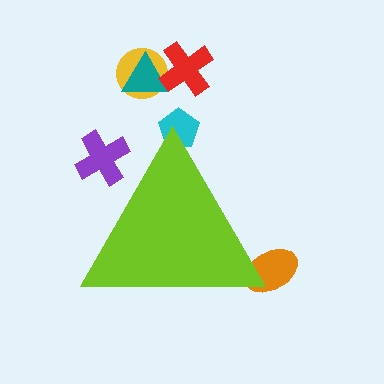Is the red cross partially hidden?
No, the red cross is fully visible.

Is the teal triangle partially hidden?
No, the teal triangle is fully visible.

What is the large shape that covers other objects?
A lime triangle.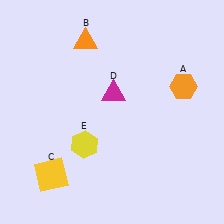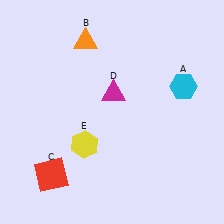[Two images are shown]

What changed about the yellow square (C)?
In Image 1, C is yellow. In Image 2, it changed to red.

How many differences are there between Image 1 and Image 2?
There are 2 differences between the two images.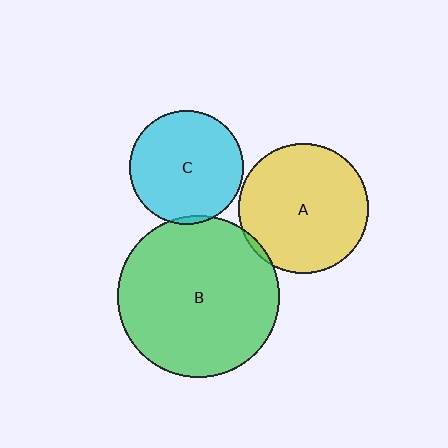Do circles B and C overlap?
Yes.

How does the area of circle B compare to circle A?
Approximately 1.6 times.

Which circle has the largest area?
Circle B (green).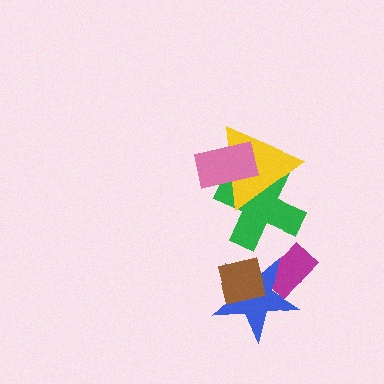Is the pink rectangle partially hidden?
No, no other shape covers it.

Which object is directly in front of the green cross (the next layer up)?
The yellow triangle is directly in front of the green cross.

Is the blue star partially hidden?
Yes, it is partially covered by another shape.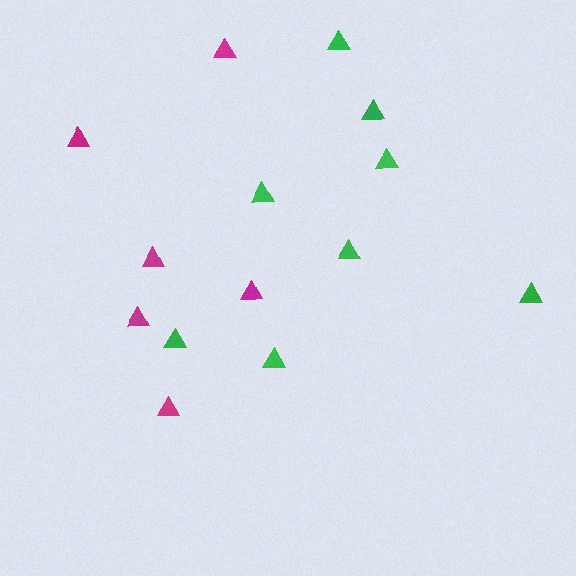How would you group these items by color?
There are 2 groups: one group of green triangles (8) and one group of magenta triangles (6).